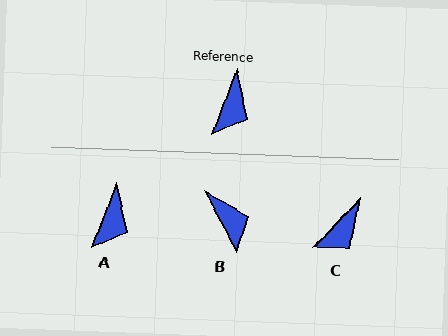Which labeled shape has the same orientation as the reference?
A.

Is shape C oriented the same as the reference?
No, it is off by about 23 degrees.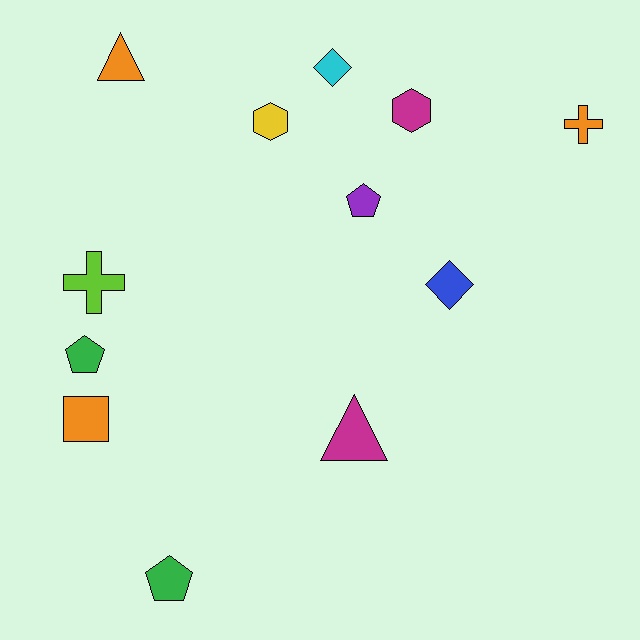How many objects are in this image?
There are 12 objects.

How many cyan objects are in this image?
There is 1 cyan object.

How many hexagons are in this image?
There are 2 hexagons.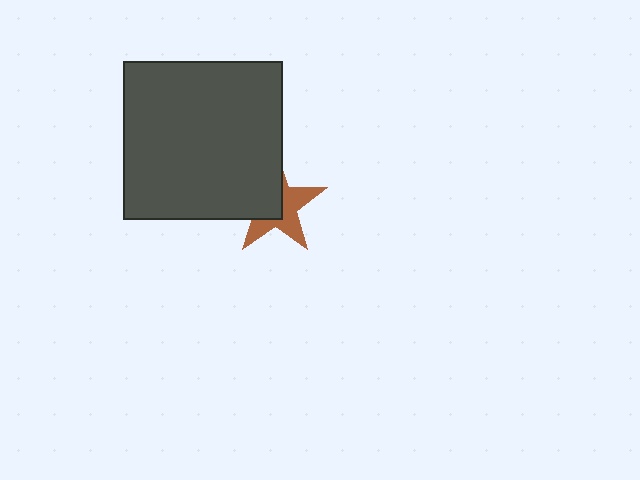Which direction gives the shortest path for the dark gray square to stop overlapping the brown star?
Moving toward the upper-left gives the shortest separation.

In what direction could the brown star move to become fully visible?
The brown star could move toward the lower-right. That would shift it out from behind the dark gray square entirely.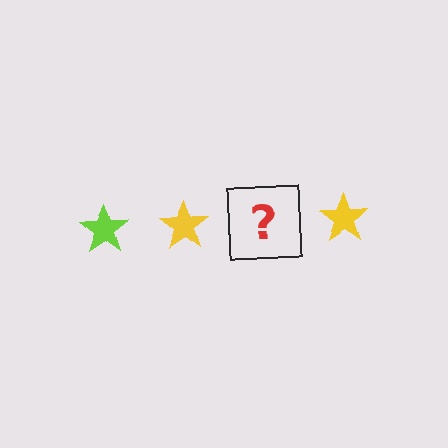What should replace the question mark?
The question mark should be replaced with a lime star.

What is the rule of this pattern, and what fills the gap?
The rule is that the pattern cycles through lime, yellow stars. The gap should be filled with a lime star.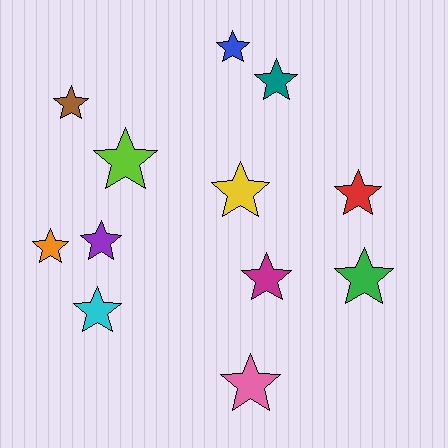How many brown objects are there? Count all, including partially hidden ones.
There is 1 brown object.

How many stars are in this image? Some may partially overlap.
There are 12 stars.